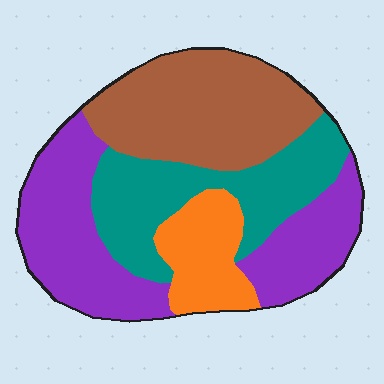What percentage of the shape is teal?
Teal covers about 25% of the shape.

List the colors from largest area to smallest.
From largest to smallest: purple, brown, teal, orange.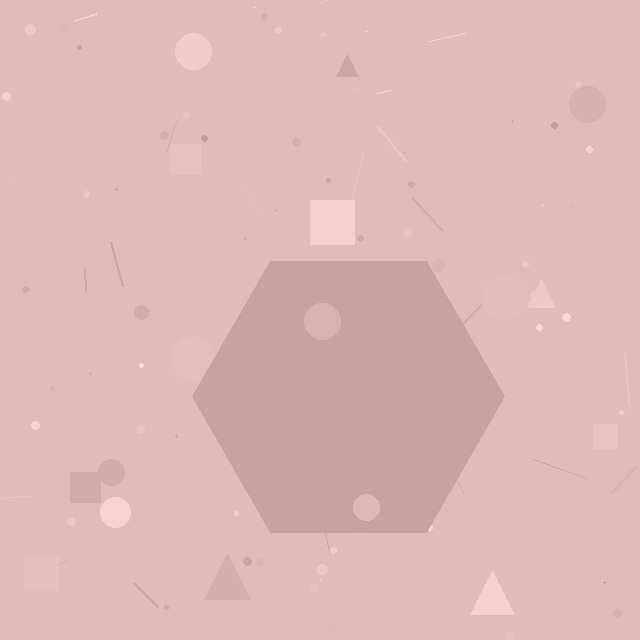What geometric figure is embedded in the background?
A hexagon is embedded in the background.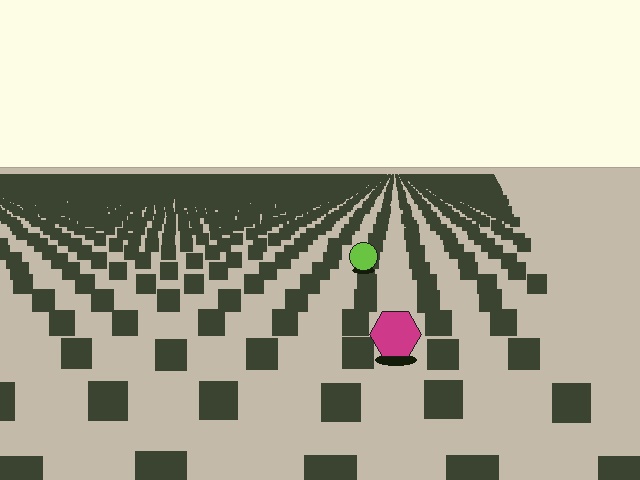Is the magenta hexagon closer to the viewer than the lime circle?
Yes. The magenta hexagon is closer — you can tell from the texture gradient: the ground texture is coarser near it.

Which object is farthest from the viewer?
The lime circle is farthest from the viewer. It appears smaller and the ground texture around it is denser.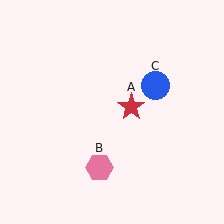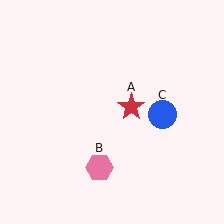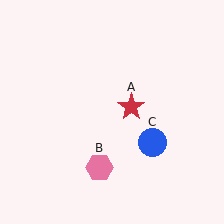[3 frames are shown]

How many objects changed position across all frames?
1 object changed position: blue circle (object C).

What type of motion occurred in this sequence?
The blue circle (object C) rotated clockwise around the center of the scene.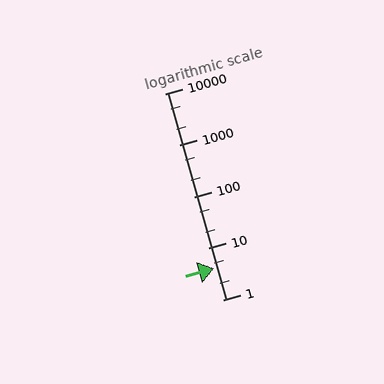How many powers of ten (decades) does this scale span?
The scale spans 4 decades, from 1 to 10000.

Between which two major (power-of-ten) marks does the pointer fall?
The pointer is between 1 and 10.